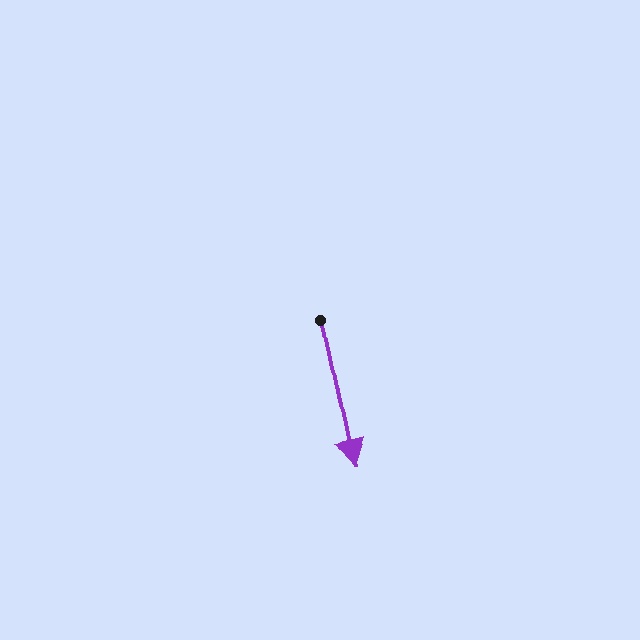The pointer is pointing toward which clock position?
Roughly 6 o'clock.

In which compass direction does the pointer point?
South.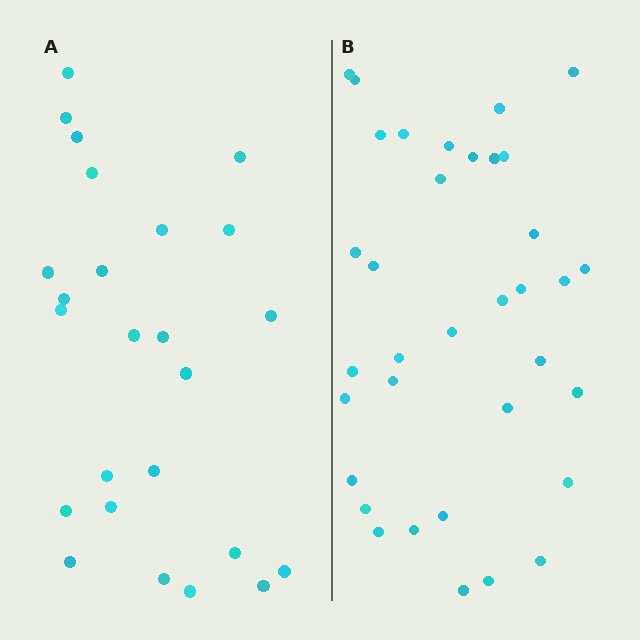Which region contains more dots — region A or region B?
Region B (the right region) has more dots.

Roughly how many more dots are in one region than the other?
Region B has roughly 10 or so more dots than region A.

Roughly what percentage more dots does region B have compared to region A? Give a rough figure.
About 40% more.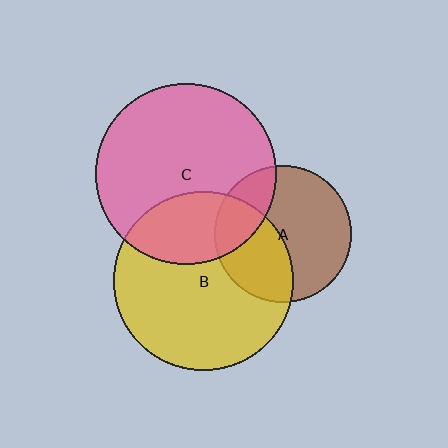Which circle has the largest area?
Circle C (pink).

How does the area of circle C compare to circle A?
Approximately 1.8 times.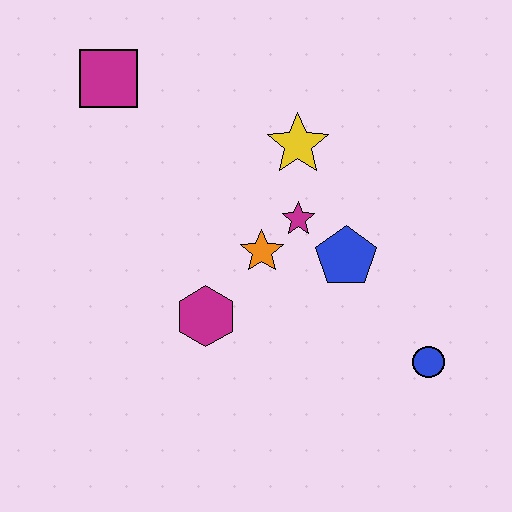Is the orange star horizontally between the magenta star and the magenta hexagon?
Yes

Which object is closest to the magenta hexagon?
The orange star is closest to the magenta hexagon.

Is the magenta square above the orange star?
Yes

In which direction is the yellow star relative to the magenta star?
The yellow star is above the magenta star.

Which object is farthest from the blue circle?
The magenta square is farthest from the blue circle.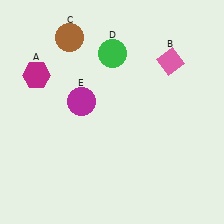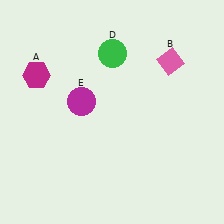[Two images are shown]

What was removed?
The brown circle (C) was removed in Image 2.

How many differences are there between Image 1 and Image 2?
There is 1 difference between the two images.